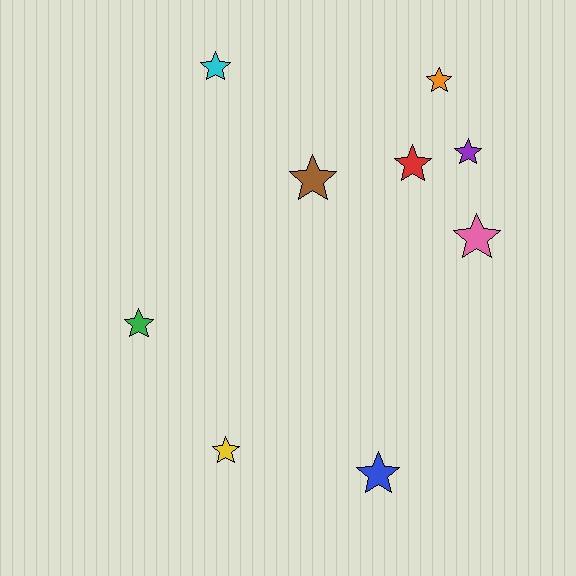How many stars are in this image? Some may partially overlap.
There are 9 stars.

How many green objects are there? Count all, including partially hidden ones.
There is 1 green object.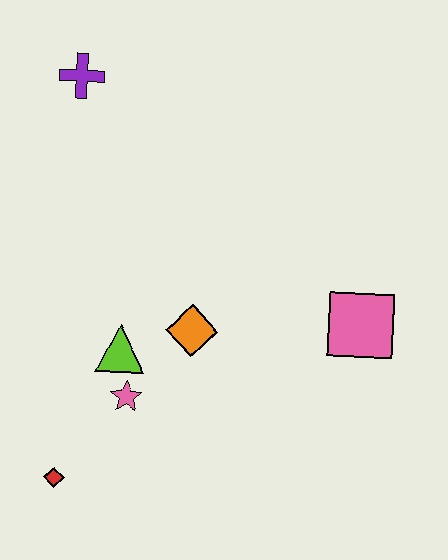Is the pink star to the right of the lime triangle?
Yes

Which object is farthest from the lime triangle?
The purple cross is farthest from the lime triangle.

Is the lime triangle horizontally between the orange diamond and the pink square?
No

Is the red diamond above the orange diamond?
No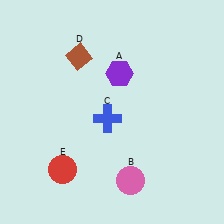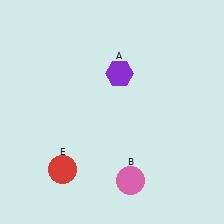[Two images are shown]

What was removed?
The blue cross (C), the brown diamond (D) were removed in Image 2.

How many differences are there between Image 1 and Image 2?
There are 2 differences between the two images.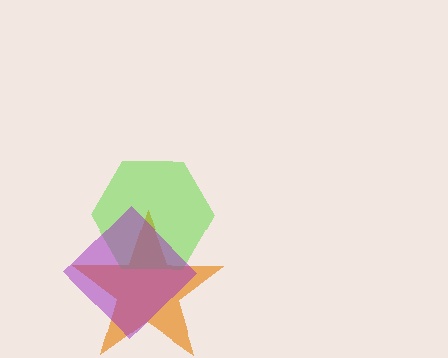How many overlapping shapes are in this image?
There are 3 overlapping shapes in the image.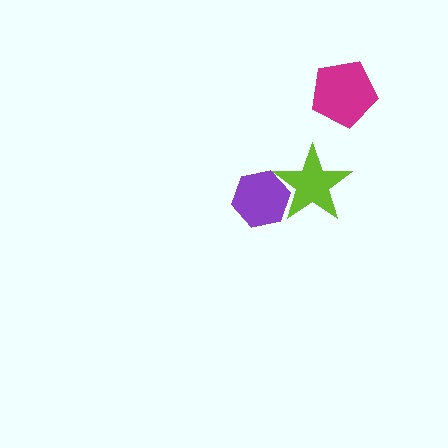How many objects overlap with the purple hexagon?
1 object overlaps with the purple hexagon.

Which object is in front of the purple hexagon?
The lime star is in front of the purple hexagon.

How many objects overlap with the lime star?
1 object overlaps with the lime star.